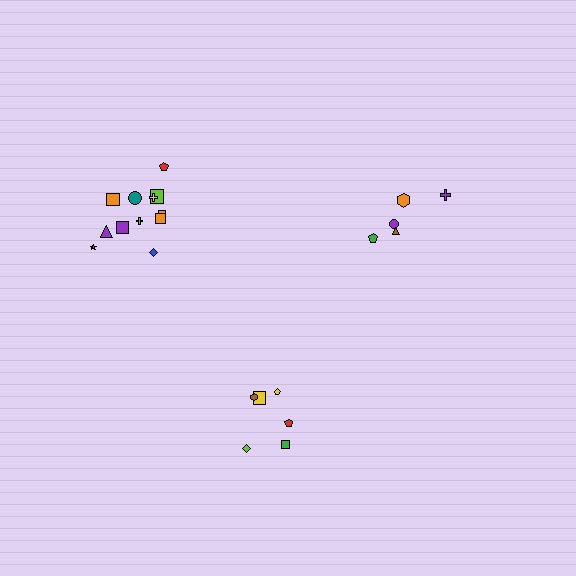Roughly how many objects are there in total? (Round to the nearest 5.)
Roughly 25 objects in total.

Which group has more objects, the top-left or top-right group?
The top-left group.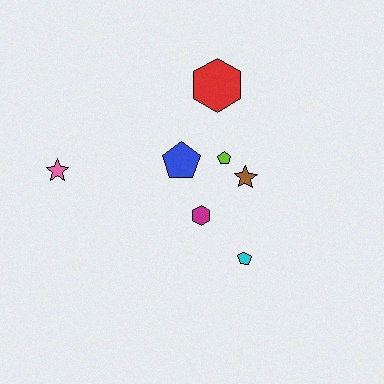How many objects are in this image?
There are 7 objects.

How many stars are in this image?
There are 2 stars.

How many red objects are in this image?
There is 1 red object.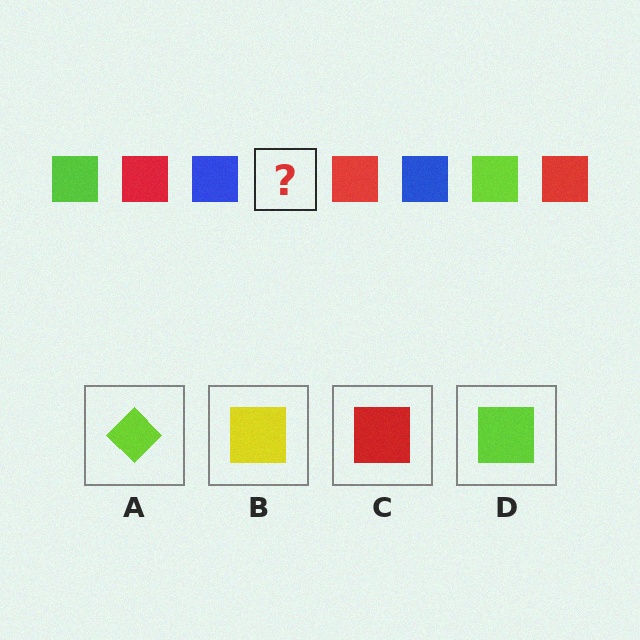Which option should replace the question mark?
Option D.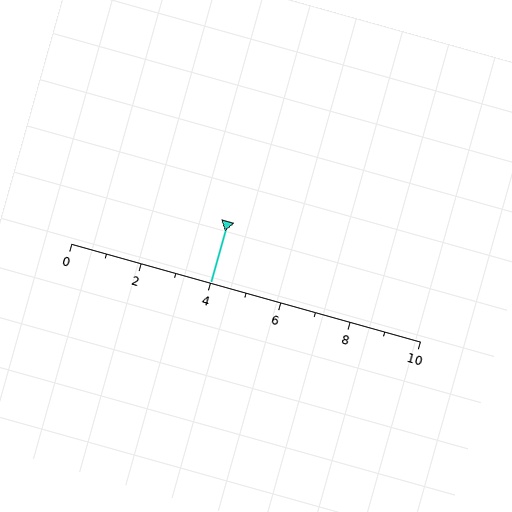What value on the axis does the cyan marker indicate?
The marker indicates approximately 4.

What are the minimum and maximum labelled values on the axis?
The axis runs from 0 to 10.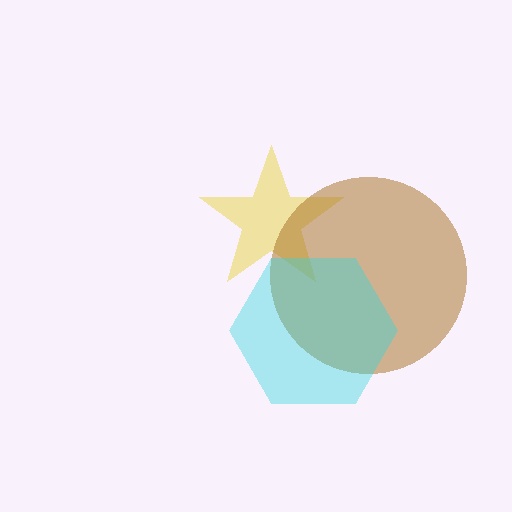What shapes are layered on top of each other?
The layered shapes are: a yellow star, a brown circle, a cyan hexagon.